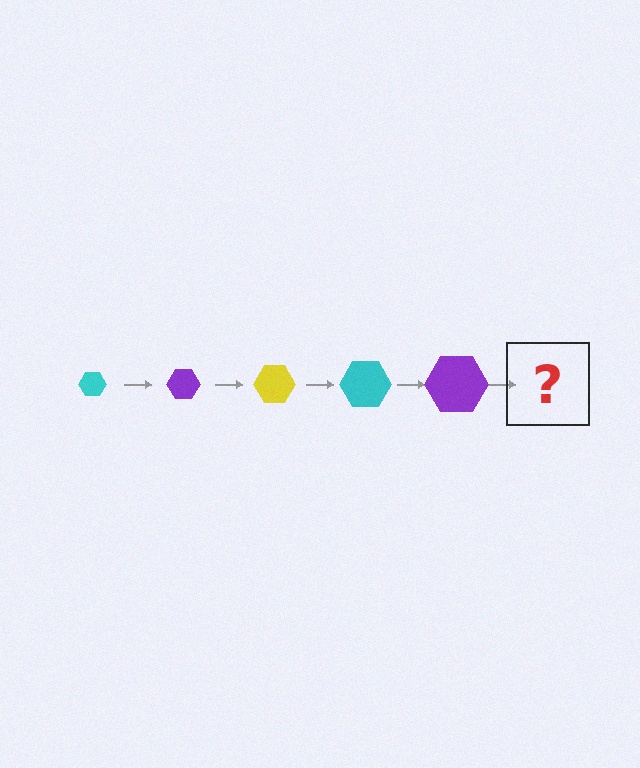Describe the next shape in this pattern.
It should be a yellow hexagon, larger than the previous one.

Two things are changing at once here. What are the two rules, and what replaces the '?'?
The two rules are that the hexagon grows larger each step and the color cycles through cyan, purple, and yellow. The '?' should be a yellow hexagon, larger than the previous one.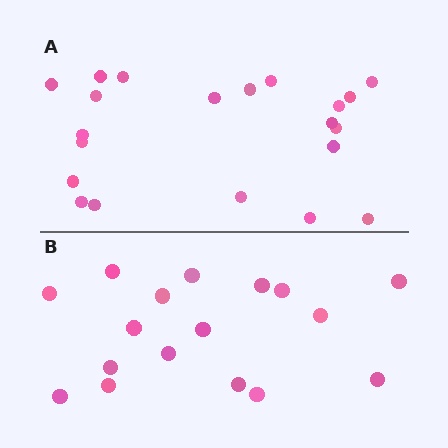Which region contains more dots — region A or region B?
Region A (the top region) has more dots.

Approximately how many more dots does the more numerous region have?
Region A has about 4 more dots than region B.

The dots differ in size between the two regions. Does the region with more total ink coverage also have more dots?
No. Region B has more total ink coverage because its dots are larger, but region A actually contains more individual dots. Total area can be misleading — the number of items is what matters here.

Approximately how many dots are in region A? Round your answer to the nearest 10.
About 20 dots. (The exact count is 21, which rounds to 20.)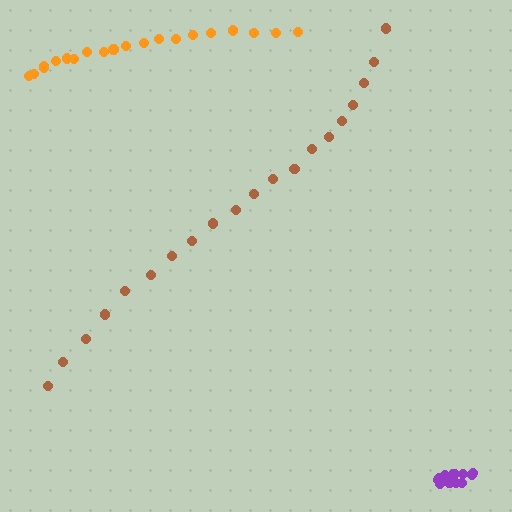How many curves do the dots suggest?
There are 3 distinct paths.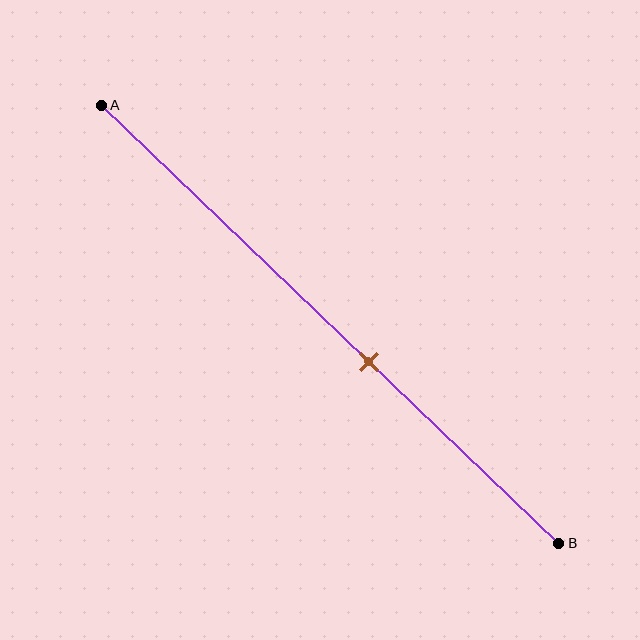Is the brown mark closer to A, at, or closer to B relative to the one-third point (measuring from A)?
The brown mark is closer to point B than the one-third point of segment AB.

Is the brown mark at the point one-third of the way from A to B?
No, the mark is at about 60% from A, not at the 33% one-third point.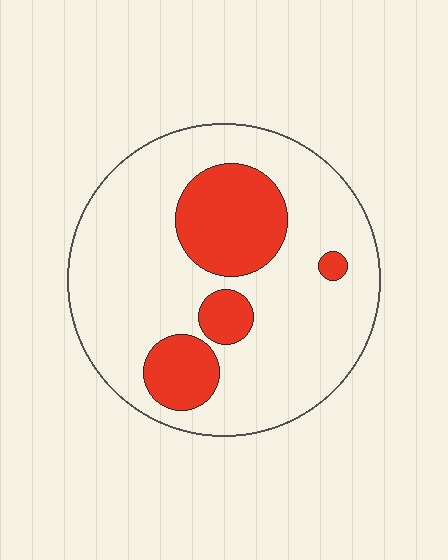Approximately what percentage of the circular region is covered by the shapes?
Approximately 25%.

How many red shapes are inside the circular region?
4.